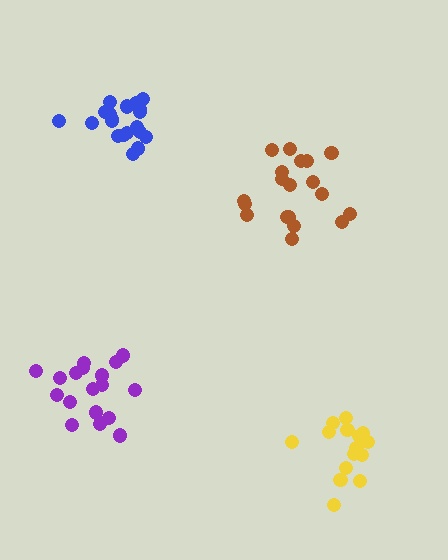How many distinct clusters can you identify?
There are 4 distinct clusters.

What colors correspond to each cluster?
The clusters are colored: purple, blue, brown, yellow.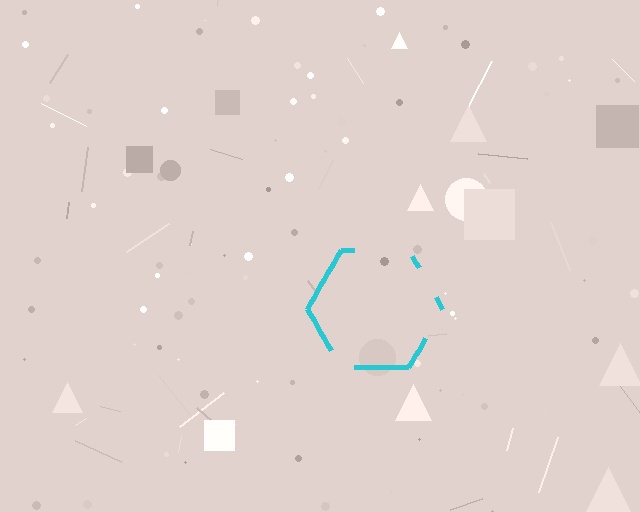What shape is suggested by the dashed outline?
The dashed outline suggests a hexagon.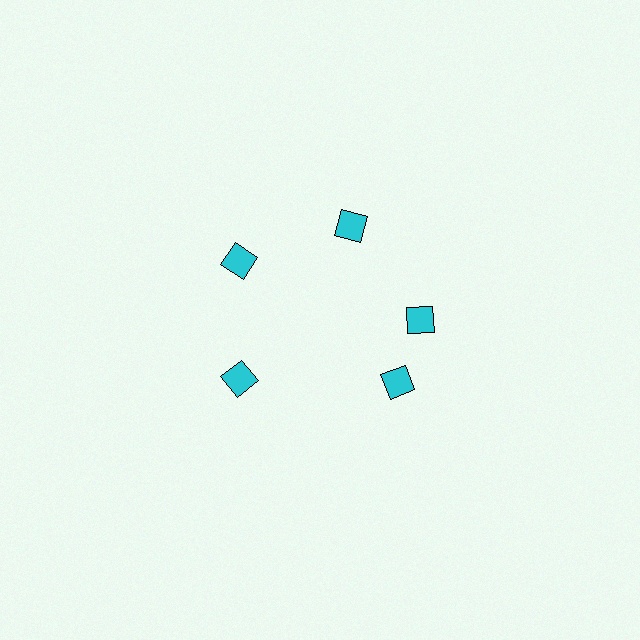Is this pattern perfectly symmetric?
No. The 5 cyan diamonds are arranged in a ring, but one element near the 5 o'clock position is rotated out of alignment along the ring, breaking the 5-fold rotational symmetry.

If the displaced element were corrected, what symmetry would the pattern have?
It would have 5-fold rotational symmetry — the pattern would map onto itself every 72 degrees.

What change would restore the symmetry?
The symmetry would be restored by rotating it back into even spacing with its neighbors so that all 5 diamonds sit at equal angles and equal distance from the center.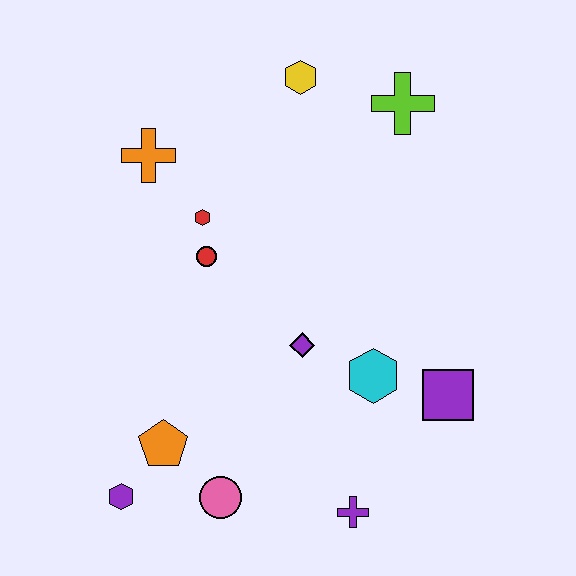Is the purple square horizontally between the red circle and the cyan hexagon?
No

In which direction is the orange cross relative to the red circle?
The orange cross is above the red circle.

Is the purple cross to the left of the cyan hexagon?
Yes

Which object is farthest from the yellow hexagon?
The purple hexagon is farthest from the yellow hexagon.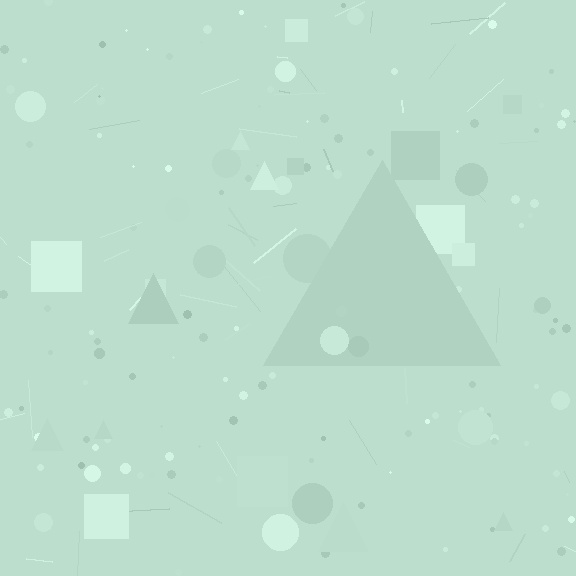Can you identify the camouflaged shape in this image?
The camouflaged shape is a triangle.